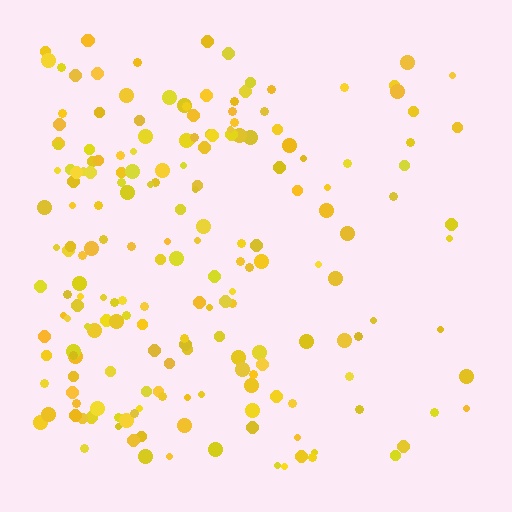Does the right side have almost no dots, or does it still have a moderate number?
Still a moderate number, just noticeably fewer than the left.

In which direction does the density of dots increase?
From right to left, with the left side densest.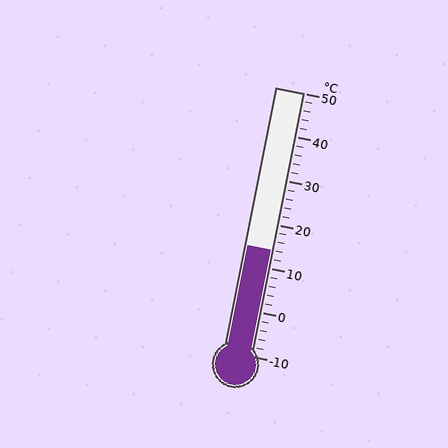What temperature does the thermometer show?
The thermometer shows approximately 14°C.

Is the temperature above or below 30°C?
The temperature is below 30°C.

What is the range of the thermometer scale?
The thermometer scale ranges from -10°C to 50°C.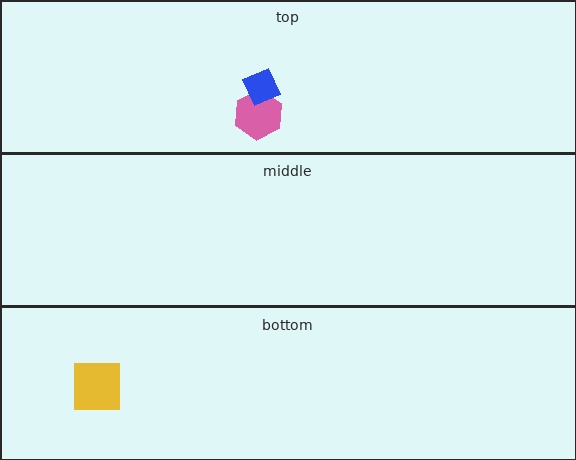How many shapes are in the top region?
2.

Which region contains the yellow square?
The bottom region.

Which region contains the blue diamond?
The top region.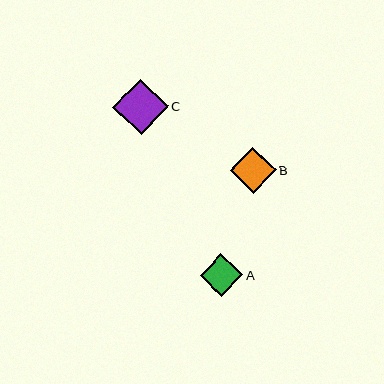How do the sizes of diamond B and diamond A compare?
Diamond B and diamond A are approximately the same size.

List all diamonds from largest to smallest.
From largest to smallest: C, B, A.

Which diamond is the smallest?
Diamond A is the smallest with a size of approximately 43 pixels.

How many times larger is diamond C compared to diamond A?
Diamond C is approximately 1.3 times the size of diamond A.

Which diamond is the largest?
Diamond C is the largest with a size of approximately 55 pixels.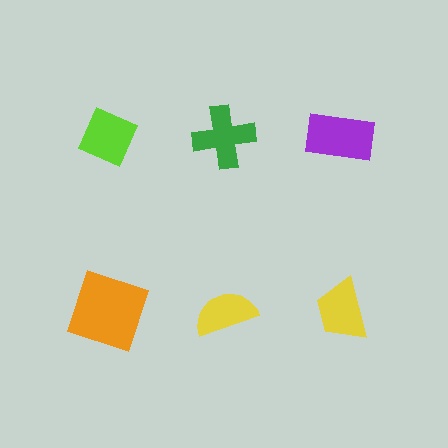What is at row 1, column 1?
A lime diamond.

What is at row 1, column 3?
A purple rectangle.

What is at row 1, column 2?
A green cross.